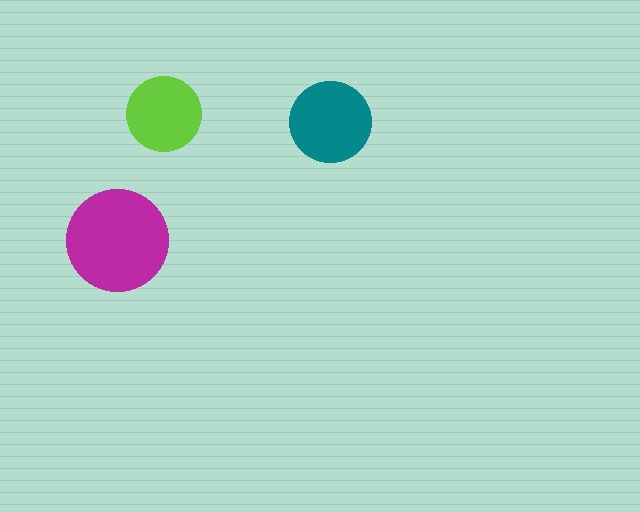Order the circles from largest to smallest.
the magenta one, the teal one, the lime one.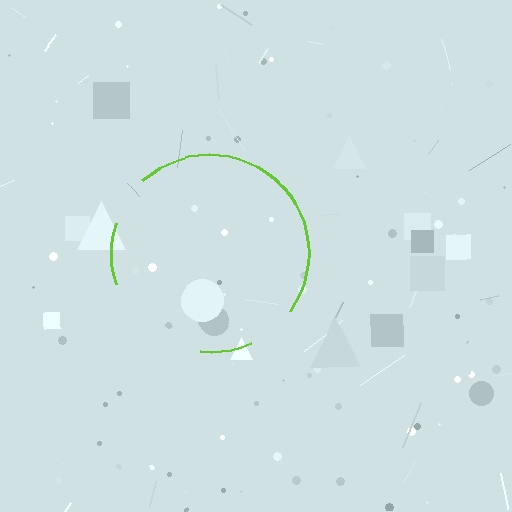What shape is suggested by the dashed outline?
The dashed outline suggests a circle.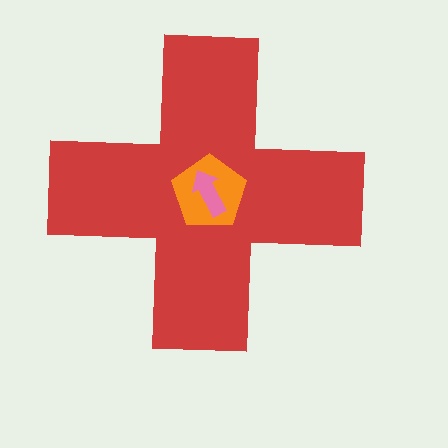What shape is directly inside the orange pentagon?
The pink arrow.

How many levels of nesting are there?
3.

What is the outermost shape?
The red cross.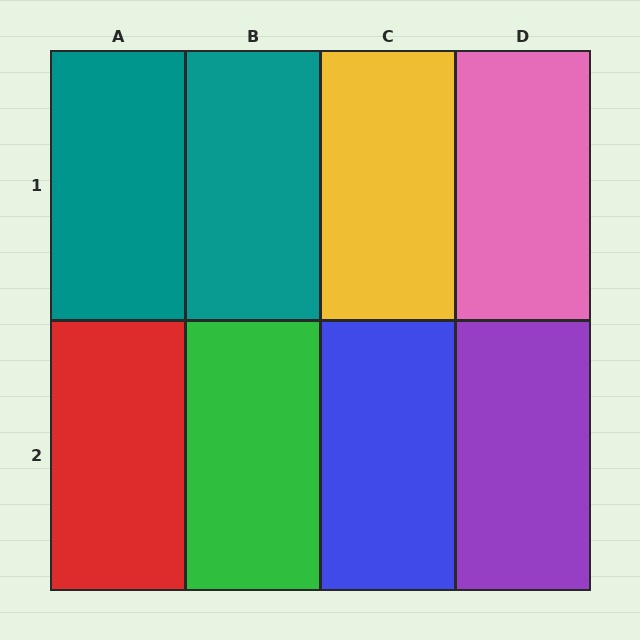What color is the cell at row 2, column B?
Green.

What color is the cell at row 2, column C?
Blue.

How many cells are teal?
2 cells are teal.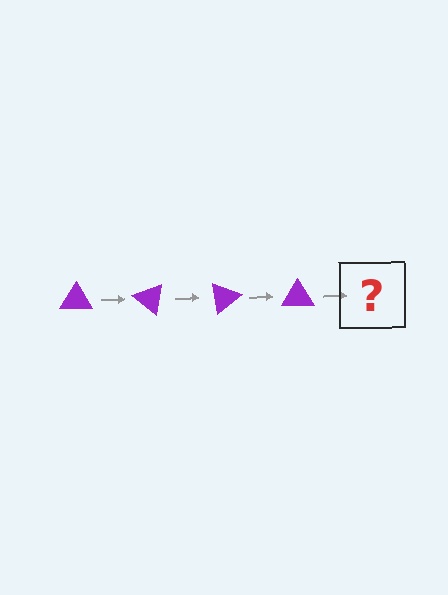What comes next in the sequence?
The next element should be a purple triangle rotated 160 degrees.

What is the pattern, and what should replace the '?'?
The pattern is that the triangle rotates 40 degrees each step. The '?' should be a purple triangle rotated 160 degrees.